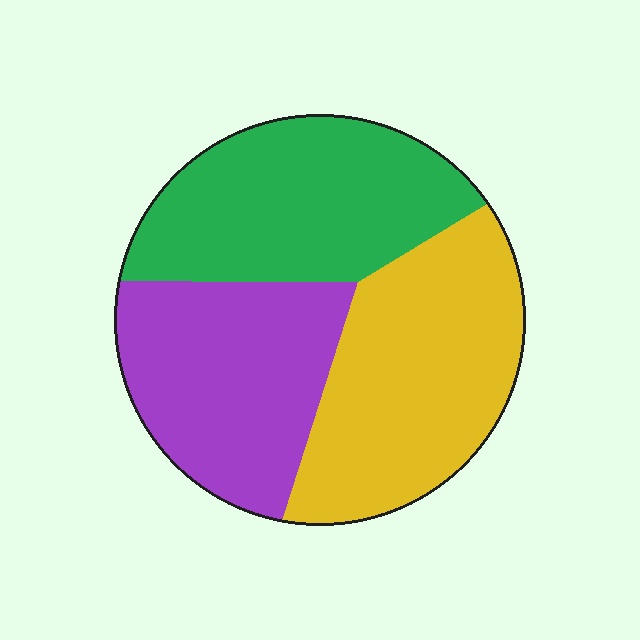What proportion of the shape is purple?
Purple covers roughly 30% of the shape.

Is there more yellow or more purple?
Yellow.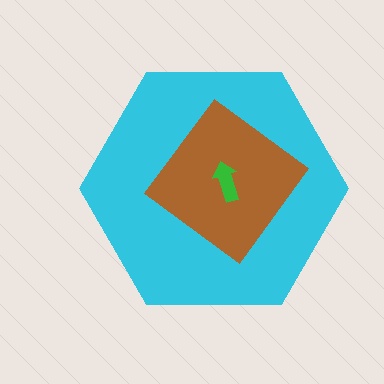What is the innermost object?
The green arrow.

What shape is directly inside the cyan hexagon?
The brown diamond.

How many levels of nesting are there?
3.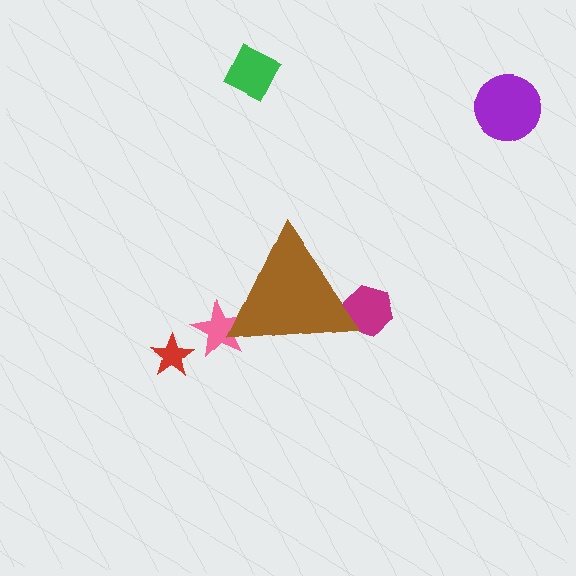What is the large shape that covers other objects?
A brown triangle.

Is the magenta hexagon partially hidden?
Yes, the magenta hexagon is partially hidden behind the brown triangle.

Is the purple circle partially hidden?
No, the purple circle is fully visible.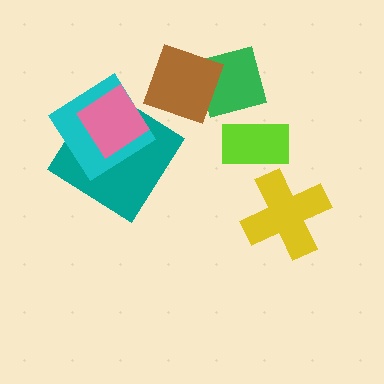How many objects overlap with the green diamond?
1 object overlaps with the green diamond.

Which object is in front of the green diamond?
The brown diamond is in front of the green diamond.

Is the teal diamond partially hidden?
Yes, it is partially covered by another shape.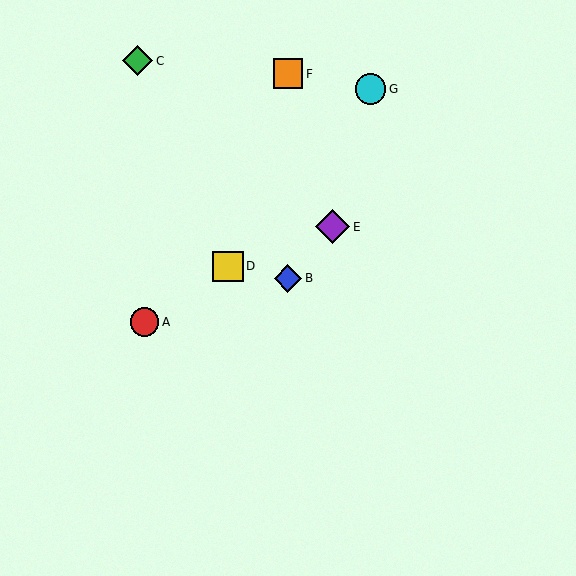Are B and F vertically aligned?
Yes, both are at x≈288.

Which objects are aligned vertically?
Objects B, F are aligned vertically.